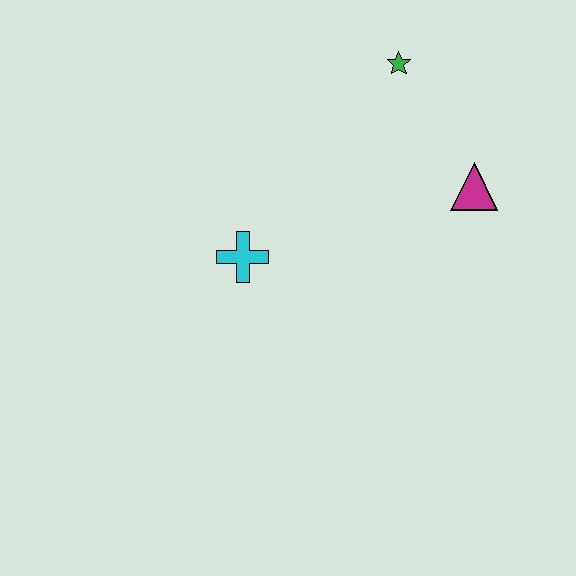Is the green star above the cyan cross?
Yes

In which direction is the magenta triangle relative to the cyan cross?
The magenta triangle is to the right of the cyan cross.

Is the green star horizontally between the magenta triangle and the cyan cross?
Yes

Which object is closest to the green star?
The magenta triangle is closest to the green star.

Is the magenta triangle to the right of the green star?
Yes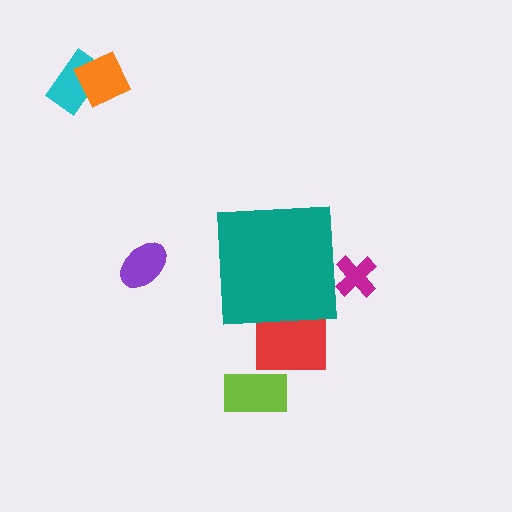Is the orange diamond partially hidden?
No, the orange diamond is fully visible.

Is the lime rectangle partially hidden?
No, the lime rectangle is fully visible.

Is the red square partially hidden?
Yes, the red square is partially hidden behind the teal square.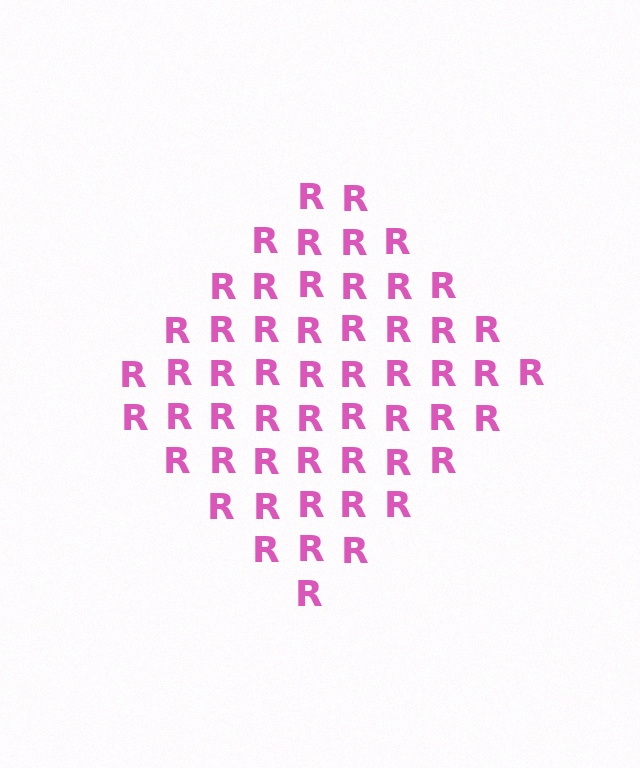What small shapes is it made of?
It is made of small letter R's.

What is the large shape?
The large shape is a diamond.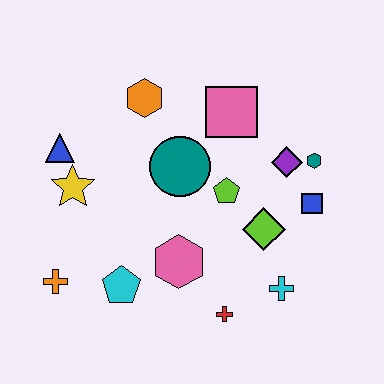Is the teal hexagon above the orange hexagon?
No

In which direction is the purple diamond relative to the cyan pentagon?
The purple diamond is to the right of the cyan pentagon.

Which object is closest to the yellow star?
The blue triangle is closest to the yellow star.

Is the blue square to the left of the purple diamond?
No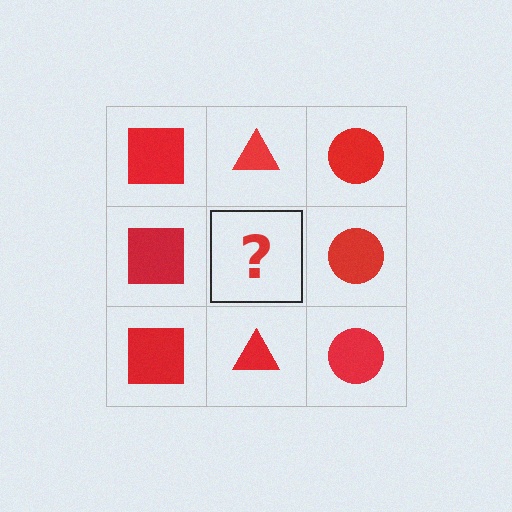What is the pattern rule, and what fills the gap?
The rule is that each column has a consistent shape. The gap should be filled with a red triangle.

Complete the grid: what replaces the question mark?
The question mark should be replaced with a red triangle.